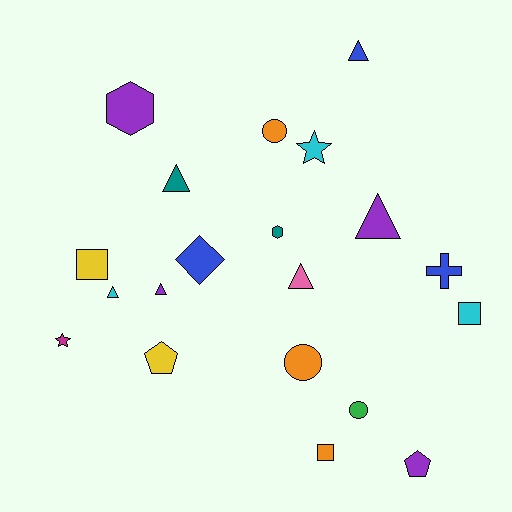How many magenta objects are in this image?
There is 1 magenta object.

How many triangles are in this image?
There are 6 triangles.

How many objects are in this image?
There are 20 objects.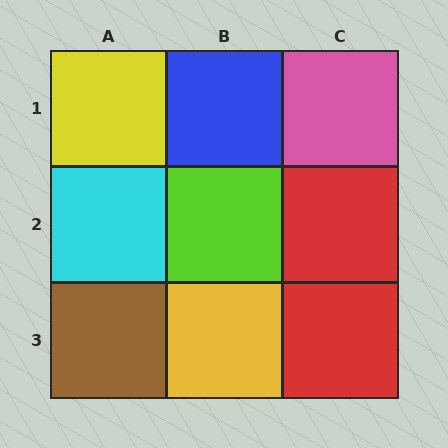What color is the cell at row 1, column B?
Blue.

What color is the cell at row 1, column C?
Pink.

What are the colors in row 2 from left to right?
Cyan, lime, red.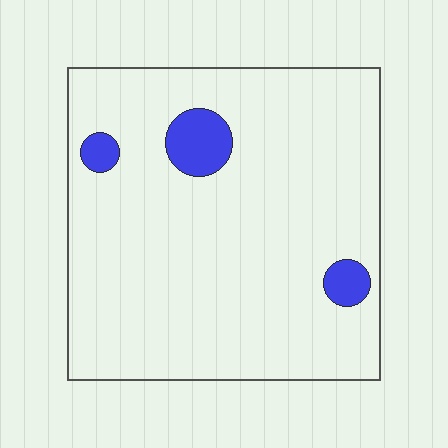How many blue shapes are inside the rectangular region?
3.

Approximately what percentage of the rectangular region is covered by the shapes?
Approximately 5%.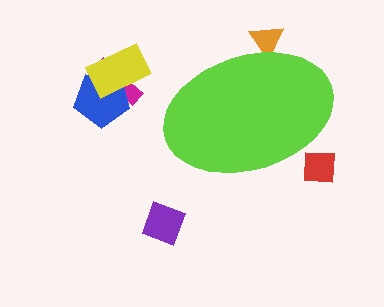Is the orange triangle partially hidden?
Yes, the orange triangle is partially hidden behind the lime ellipse.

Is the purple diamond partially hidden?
No, the purple diamond is fully visible.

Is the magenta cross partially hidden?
No, the magenta cross is fully visible.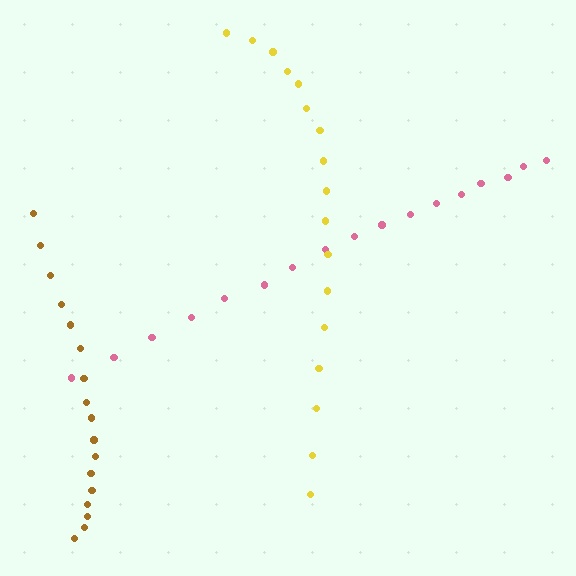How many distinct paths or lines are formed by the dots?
There are 3 distinct paths.